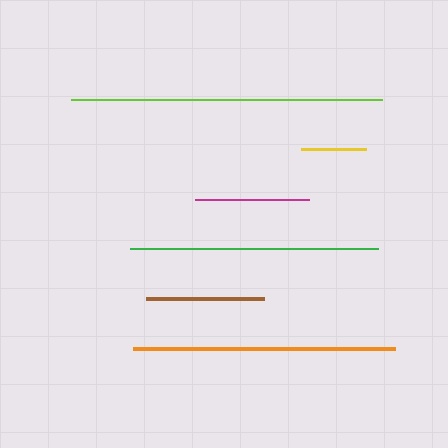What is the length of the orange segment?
The orange segment is approximately 263 pixels long.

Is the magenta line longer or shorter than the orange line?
The orange line is longer than the magenta line.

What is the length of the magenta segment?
The magenta segment is approximately 114 pixels long.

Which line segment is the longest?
The lime line is the longest at approximately 311 pixels.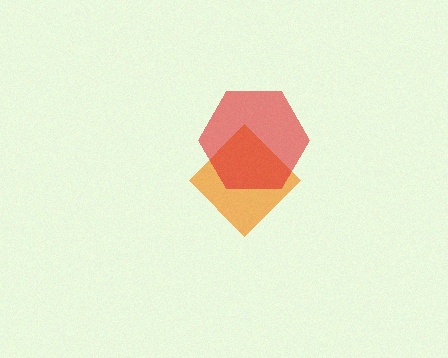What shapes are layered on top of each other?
The layered shapes are: an orange diamond, a red hexagon.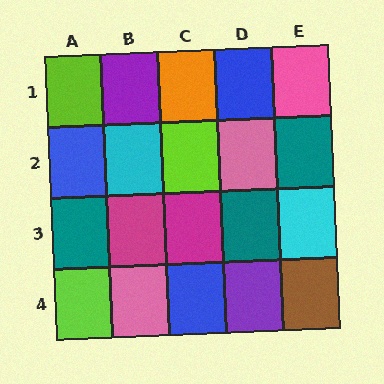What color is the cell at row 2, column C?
Lime.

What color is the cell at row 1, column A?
Lime.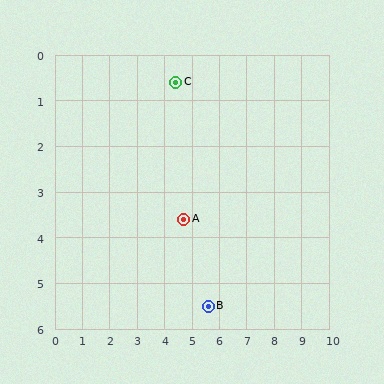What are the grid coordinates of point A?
Point A is at approximately (4.7, 3.6).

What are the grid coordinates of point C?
Point C is at approximately (4.4, 0.6).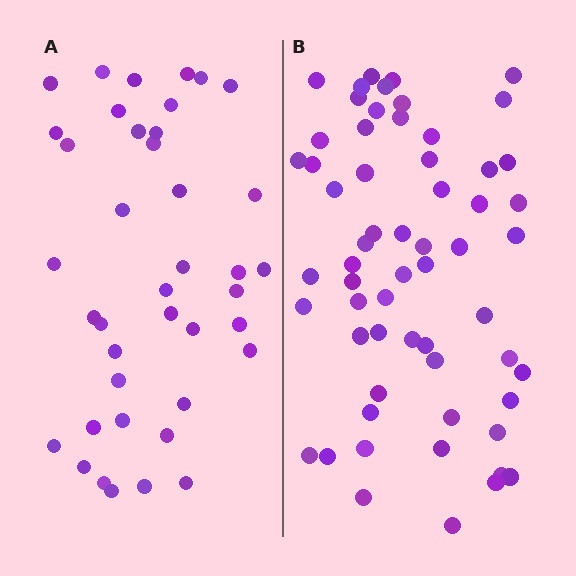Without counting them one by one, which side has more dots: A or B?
Region B (the right region) has more dots.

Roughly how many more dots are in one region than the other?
Region B has approximately 20 more dots than region A.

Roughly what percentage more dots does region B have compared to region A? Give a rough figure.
About 50% more.